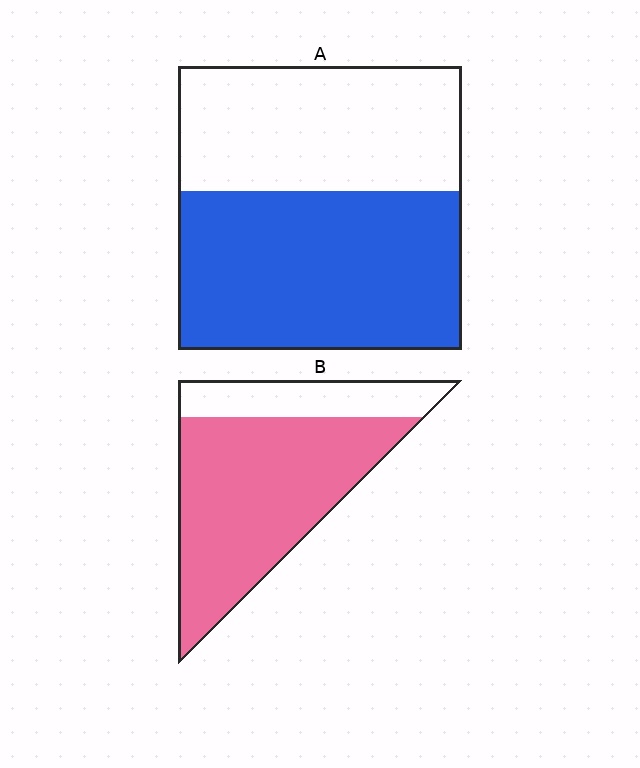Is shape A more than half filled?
Yes.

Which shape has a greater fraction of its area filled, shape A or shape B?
Shape B.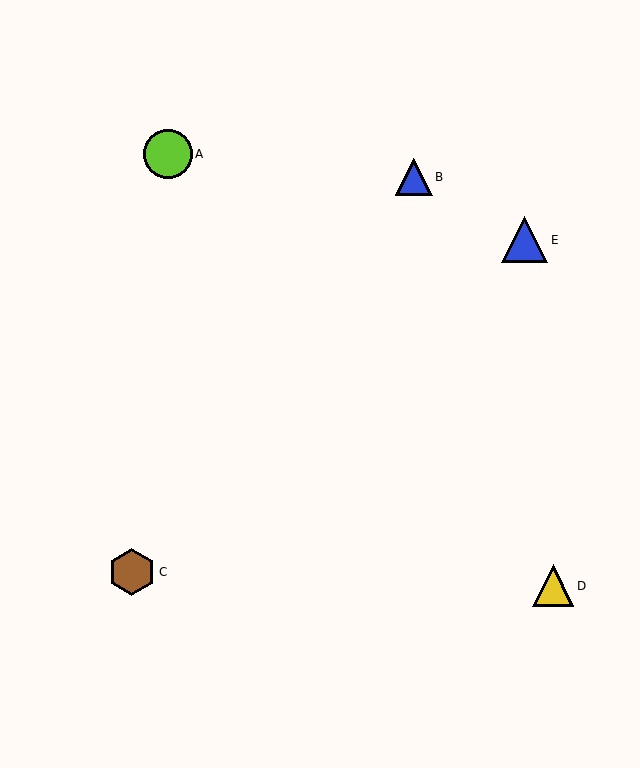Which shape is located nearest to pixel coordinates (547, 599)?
The yellow triangle (labeled D) at (553, 586) is nearest to that location.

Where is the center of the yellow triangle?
The center of the yellow triangle is at (553, 586).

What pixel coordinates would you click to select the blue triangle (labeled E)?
Click at (524, 240) to select the blue triangle E.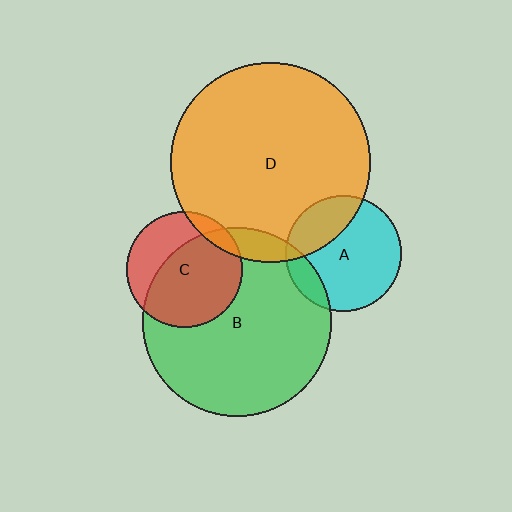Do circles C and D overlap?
Yes.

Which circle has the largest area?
Circle D (orange).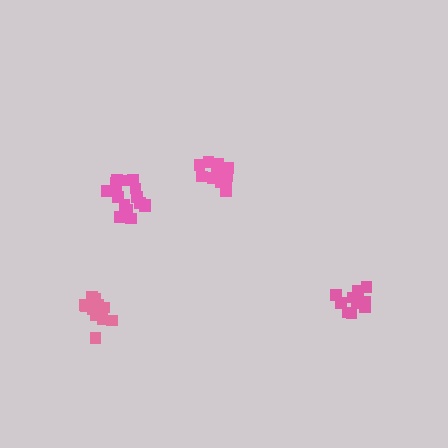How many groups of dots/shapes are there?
There are 4 groups.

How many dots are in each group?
Group 1: 12 dots, Group 2: 12 dots, Group 3: 16 dots, Group 4: 15 dots (55 total).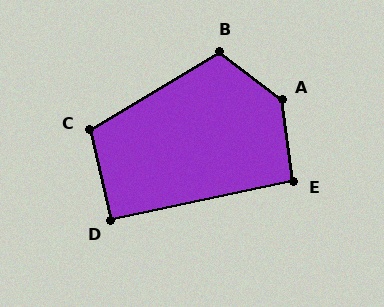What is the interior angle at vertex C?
Approximately 108 degrees (obtuse).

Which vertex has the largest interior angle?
A, at approximately 135 degrees.